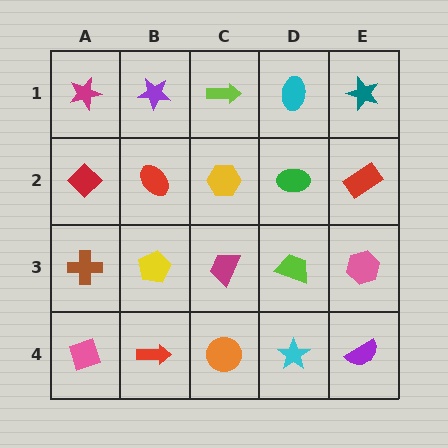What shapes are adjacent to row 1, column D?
A green ellipse (row 2, column D), a lime arrow (row 1, column C), a teal star (row 1, column E).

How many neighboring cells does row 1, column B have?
3.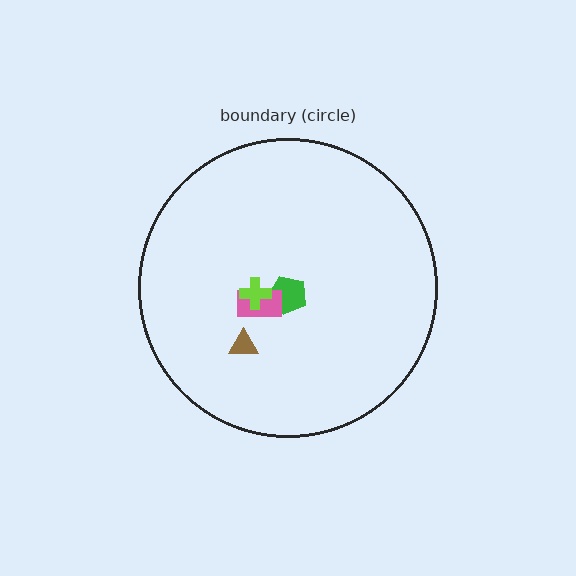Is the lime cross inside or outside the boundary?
Inside.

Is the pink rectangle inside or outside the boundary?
Inside.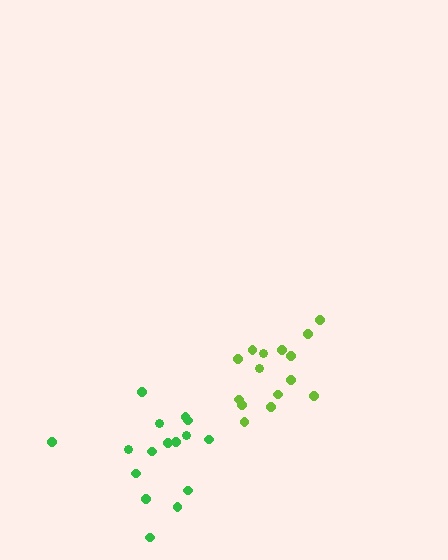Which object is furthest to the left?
The green cluster is leftmost.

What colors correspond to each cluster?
The clusters are colored: lime, green.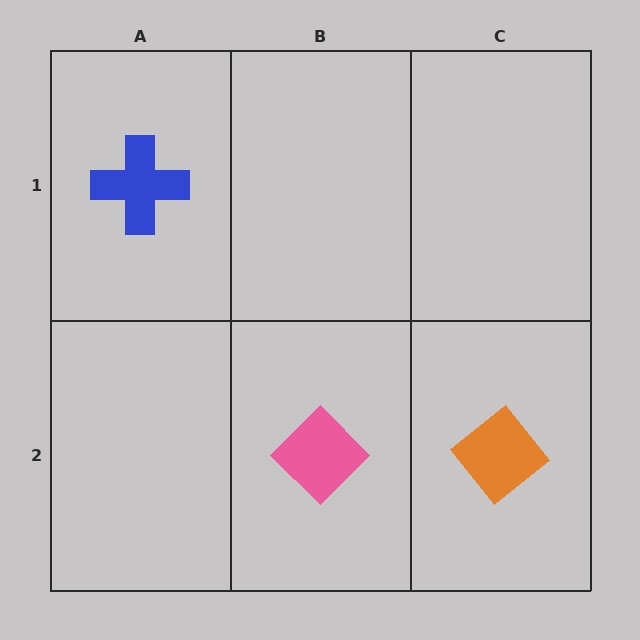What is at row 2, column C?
An orange diamond.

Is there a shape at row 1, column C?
No, that cell is empty.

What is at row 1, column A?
A blue cross.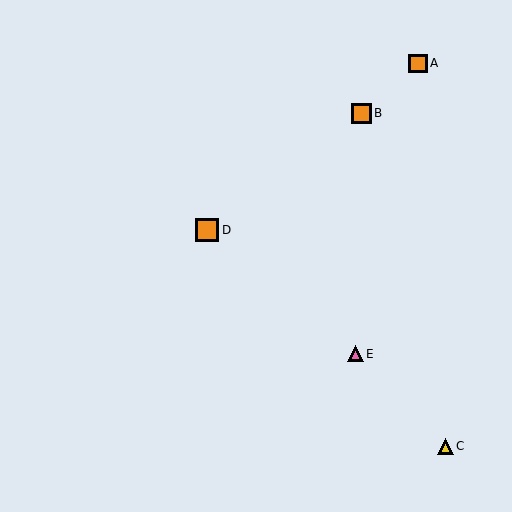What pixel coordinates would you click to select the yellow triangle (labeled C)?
Click at (445, 446) to select the yellow triangle C.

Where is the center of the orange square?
The center of the orange square is at (207, 230).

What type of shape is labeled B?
Shape B is an orange square.